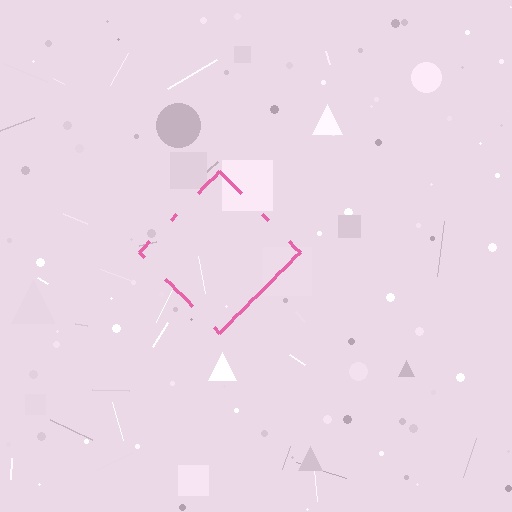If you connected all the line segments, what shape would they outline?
They would outline a diamond.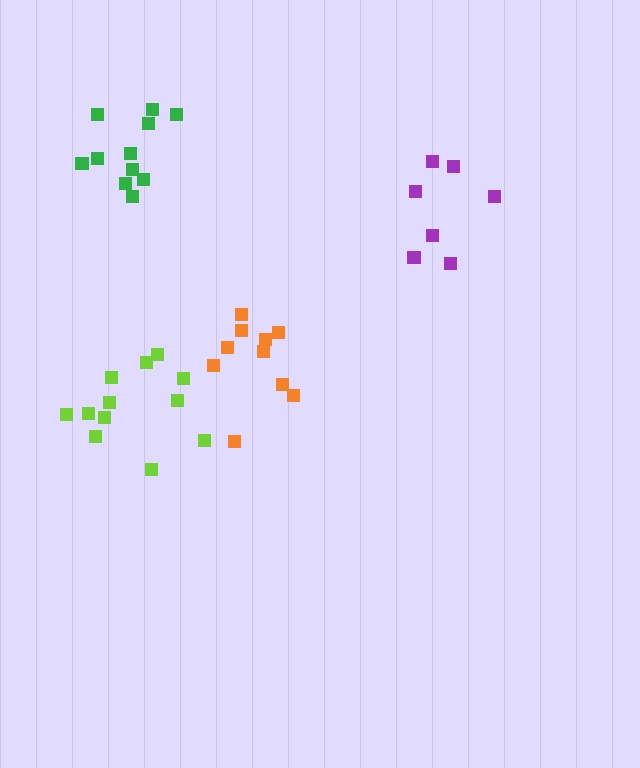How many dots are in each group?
Group 1: 11 dots, Group 2: 10 dots, Group 3: 12 dots, Group 4: 7 dots (40 total).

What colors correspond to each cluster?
The clusters are colored: green, orange, lime, purple.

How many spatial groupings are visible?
There are 4 spatial groupings.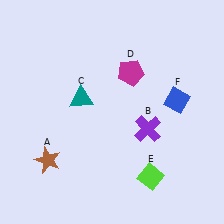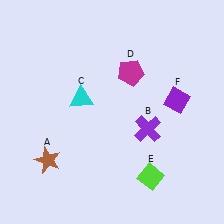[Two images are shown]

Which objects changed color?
C changed from teal to cyan. F changed from blue to purple.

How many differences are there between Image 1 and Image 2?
There are 2 differences between the two images.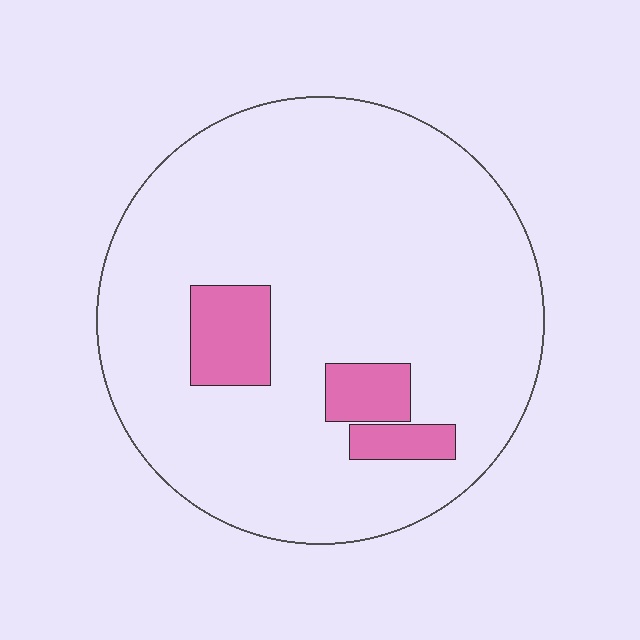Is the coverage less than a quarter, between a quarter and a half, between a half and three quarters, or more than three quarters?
Less than a quarter.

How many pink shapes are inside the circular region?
3.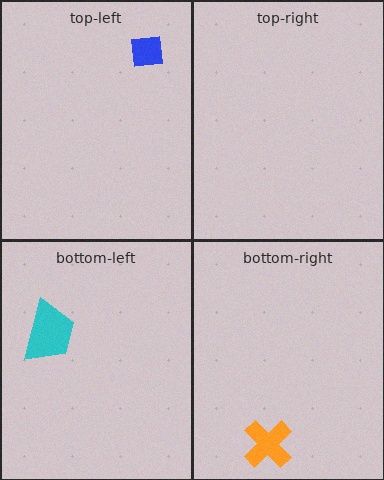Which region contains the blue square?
The top-left region.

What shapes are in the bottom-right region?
The orange cross.